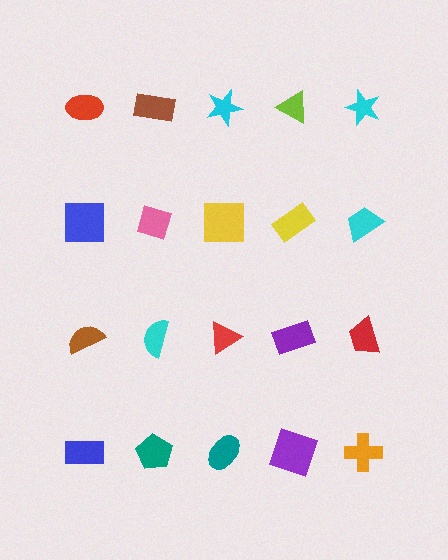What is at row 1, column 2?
A brown rectangle.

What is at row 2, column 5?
A cyan trapezoid.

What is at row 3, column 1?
A brown semicircle.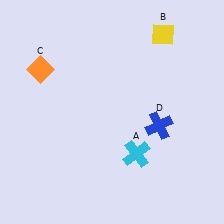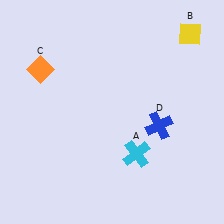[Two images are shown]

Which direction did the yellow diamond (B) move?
The yellow diamond (B) moved right.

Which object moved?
The yellow diamond (B) moved right.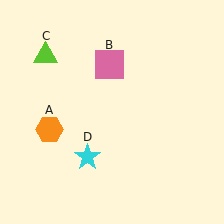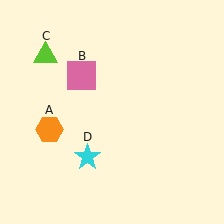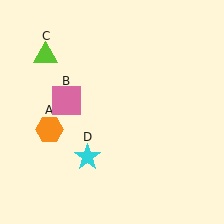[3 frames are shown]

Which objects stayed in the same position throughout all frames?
Orange hexagon (object A) and lime triangle (object C) and cyan star (object D) remained stationary.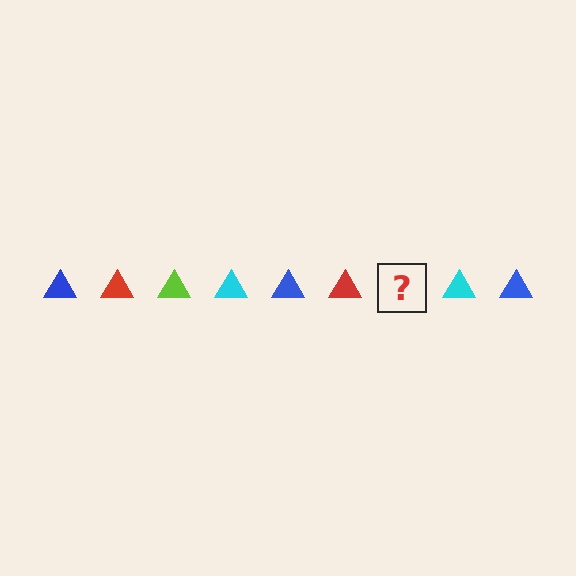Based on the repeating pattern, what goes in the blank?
The blank should be a lime triangle.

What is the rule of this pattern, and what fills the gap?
The rule is that the pattern cycles through blue, red, lime, cyan triangles. The gap should be filled with a lime triangle.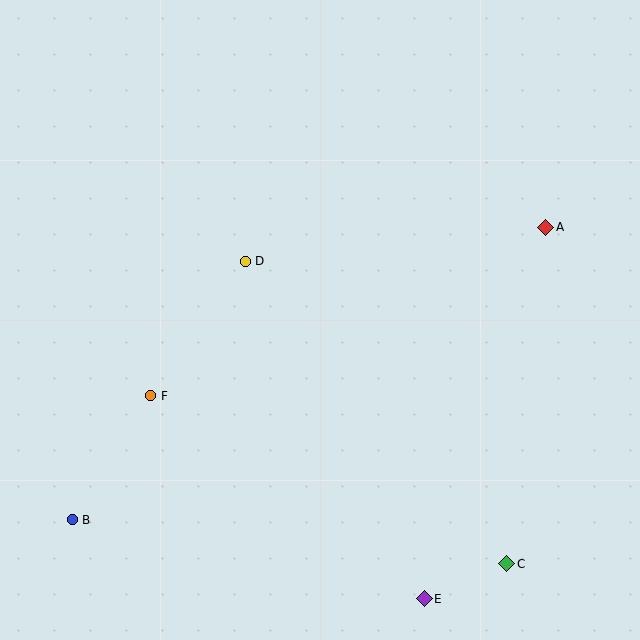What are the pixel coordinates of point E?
Point E is at (424, 599).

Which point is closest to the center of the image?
Point D at (245, 261) is closest to the center.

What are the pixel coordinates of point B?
Point B is at (72, 520).